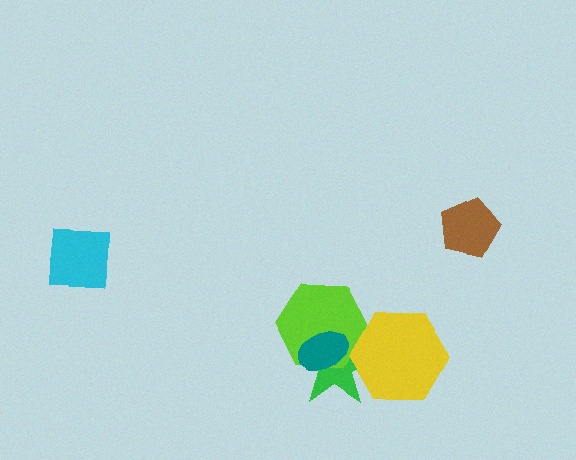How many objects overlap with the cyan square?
0 objects overlap with the cyan square.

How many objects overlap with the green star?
3 objects overlap with the green star.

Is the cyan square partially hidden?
No, no other shape covers it.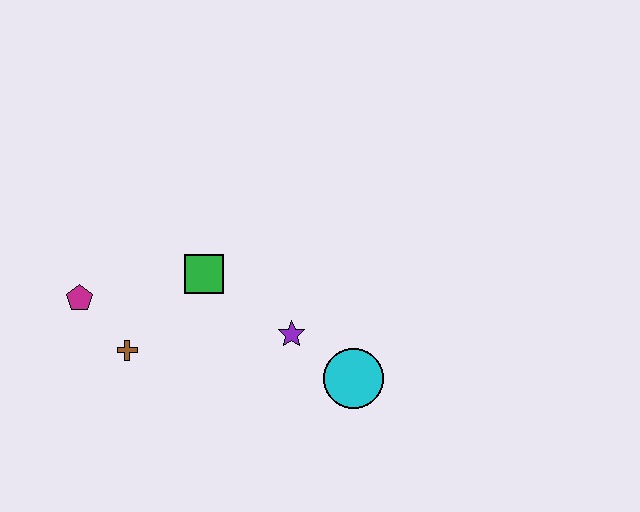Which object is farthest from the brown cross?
The cyan circle is farthest from the brown cross.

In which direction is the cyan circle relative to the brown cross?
The cyan circle is to the right of the brown cross.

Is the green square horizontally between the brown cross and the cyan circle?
Yes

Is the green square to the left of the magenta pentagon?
No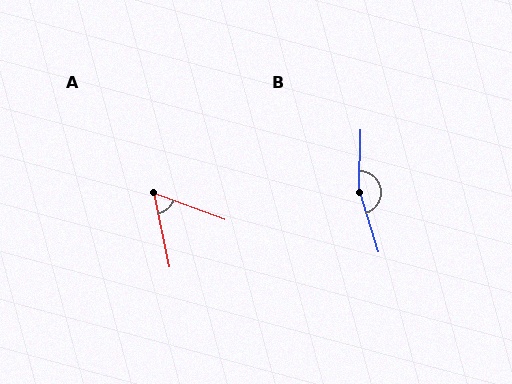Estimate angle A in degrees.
Approximately 58 degrees.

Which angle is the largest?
B, at approximately 162 degrees.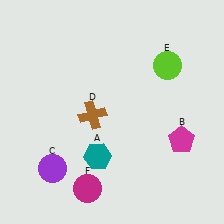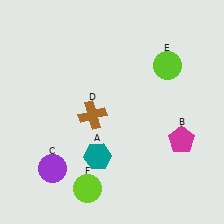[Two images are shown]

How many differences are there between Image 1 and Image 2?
There is 1 difference between the two images.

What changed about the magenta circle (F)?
In Image 1, F is magenta. In Image 2, it changed to lime.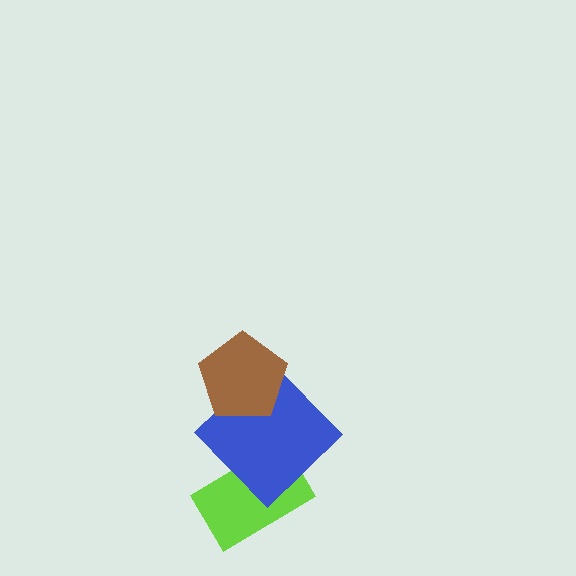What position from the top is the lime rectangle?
The lime rectangle is 3rd from the top.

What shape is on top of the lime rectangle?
The blue diamond is on top of the lime rectangle.